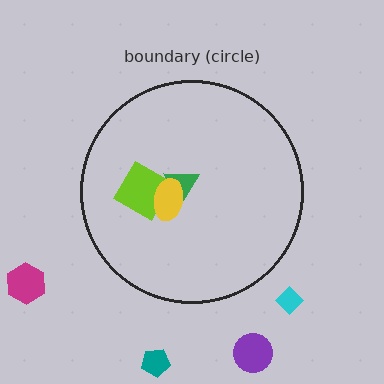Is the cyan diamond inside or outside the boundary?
Outside.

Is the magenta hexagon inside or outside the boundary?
Outside.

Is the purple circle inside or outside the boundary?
Outside.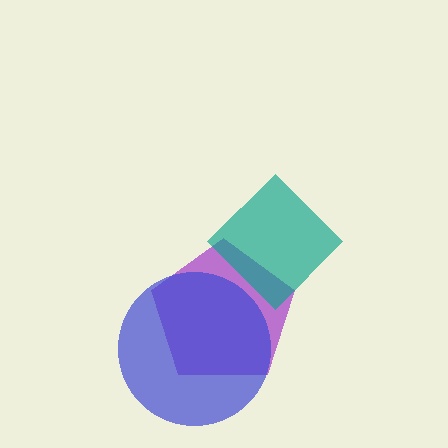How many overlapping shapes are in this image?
There are 3 overlapping shapes in the image.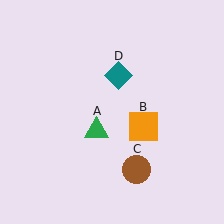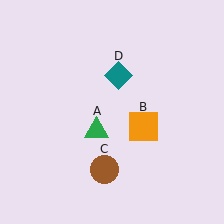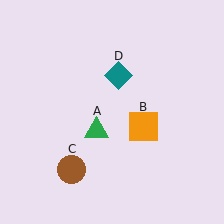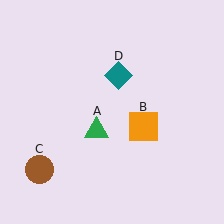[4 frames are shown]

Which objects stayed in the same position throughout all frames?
Green triangle (object A) and orange square (object B) and teal diamond (object D) remained stationary.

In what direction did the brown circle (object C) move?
The brown circle (object C) moved left.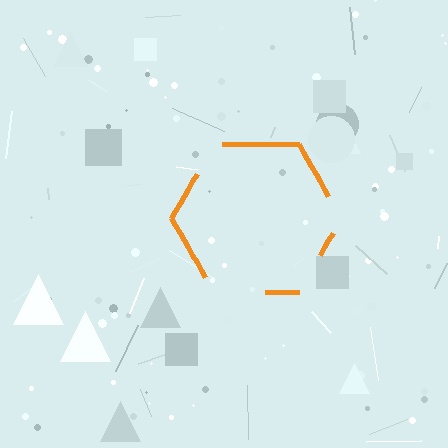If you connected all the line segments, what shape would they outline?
They would outline a hexagon.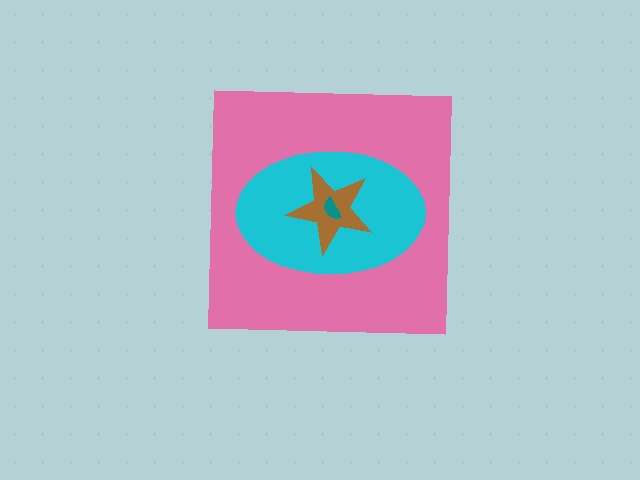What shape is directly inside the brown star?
The teal semicircle.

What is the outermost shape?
The pink square.